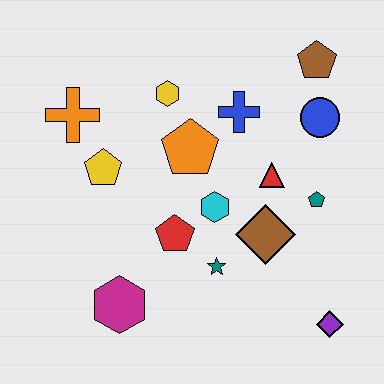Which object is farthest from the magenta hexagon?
The brown pentagon is farthest from the magenta hexagon.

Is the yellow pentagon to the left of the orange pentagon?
Yes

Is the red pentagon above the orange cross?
No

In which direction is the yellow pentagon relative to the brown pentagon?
The yellow pentagon is to the left of the brown pentagon.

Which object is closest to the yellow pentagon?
The orange cross is closest to the yellow pentagon.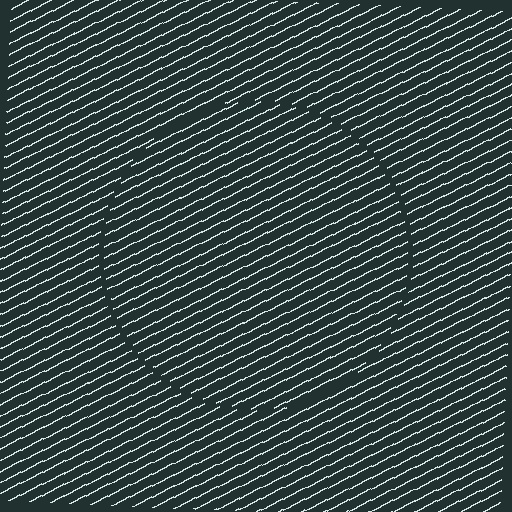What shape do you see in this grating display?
An illusory circle. The interior of the shape contains the same grating, shifted by half a period — the contour is defined by the phase discontinuity where line-ends from the inner and outer gratings abut.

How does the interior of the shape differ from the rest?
The interior of the shape contains the same grating, shifted by half a period — the contour is defined by the phase discontinuity where line-ends from the inner and outer gratings abut.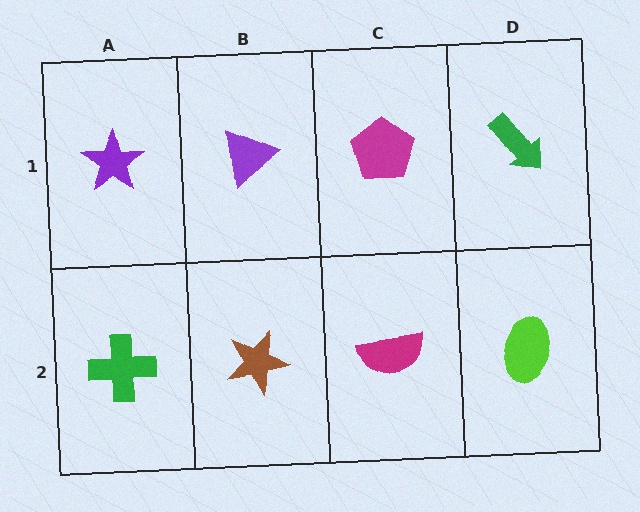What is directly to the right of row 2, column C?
A lime ellipse.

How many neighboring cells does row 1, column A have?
2.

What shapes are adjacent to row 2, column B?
A purple triangle (row 1, column B), a green cross (row 2, column A), a magenta semicircle (row 2, column C).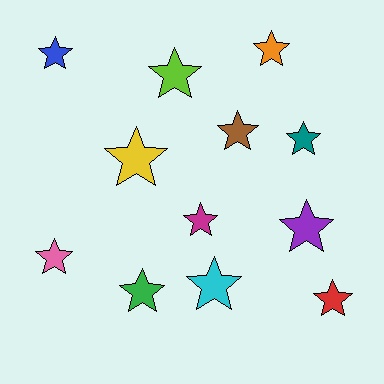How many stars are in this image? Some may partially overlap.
There are 12 stars.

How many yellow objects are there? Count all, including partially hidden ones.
There is 1 yellow object.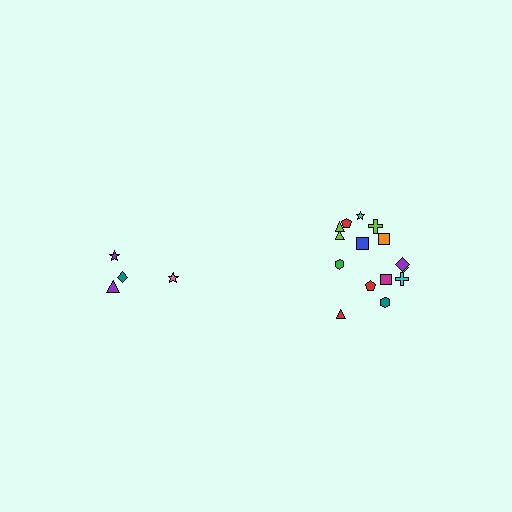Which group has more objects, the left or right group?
The right group.